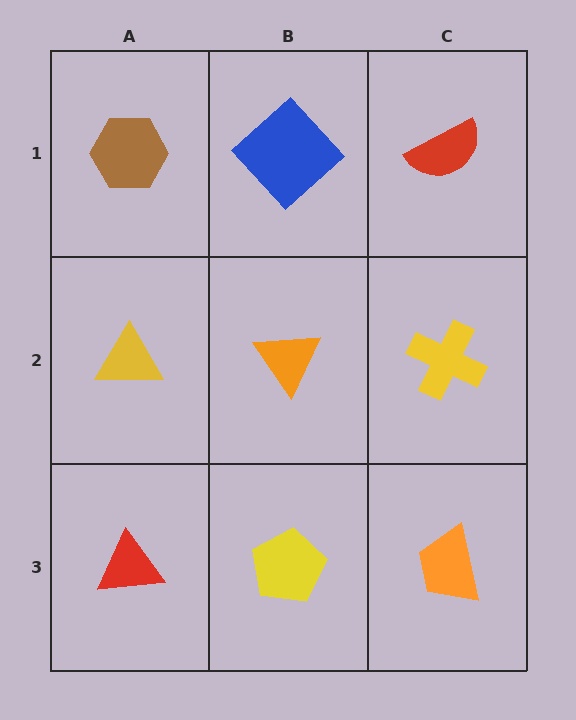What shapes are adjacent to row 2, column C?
A red semicircle (row 1, column C), an orange trapezoid (row 3, column C), an orange triangle (row 2, column B).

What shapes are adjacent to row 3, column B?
An orange triangle (row 2, column B), a red triangle (row 3, column A), an orange trapezoid (row 3, column C).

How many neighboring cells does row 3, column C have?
2.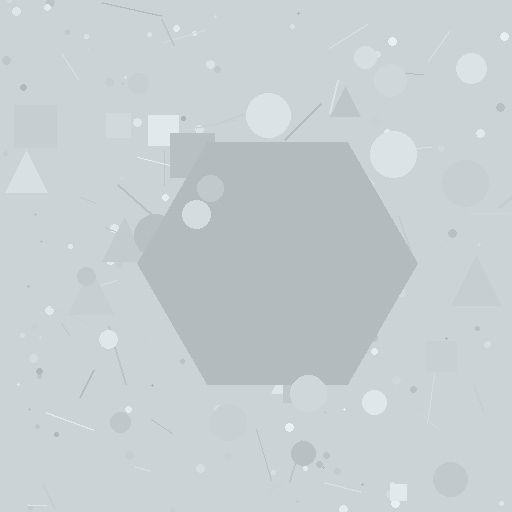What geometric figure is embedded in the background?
A hexagon is embedded in the background.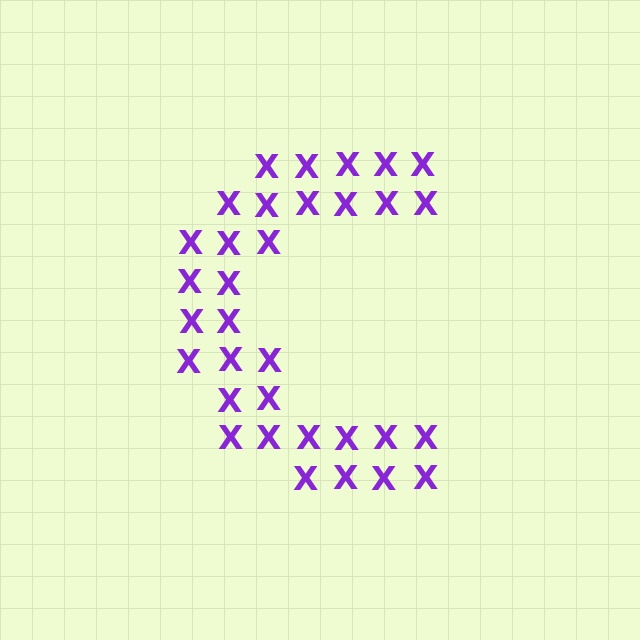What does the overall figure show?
The overall figure shows the letter C.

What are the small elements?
The small elements are letter X's.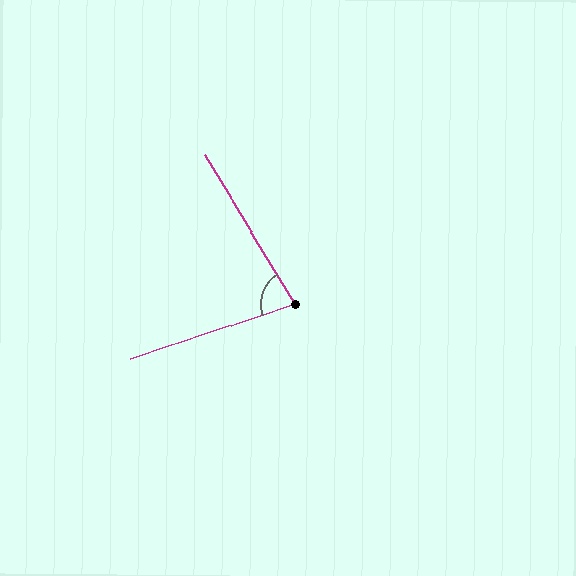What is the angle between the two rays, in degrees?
Approximately 77 degrees.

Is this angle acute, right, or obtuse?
It is acute.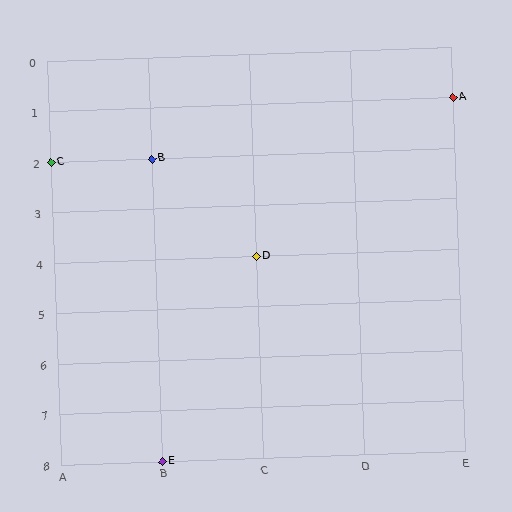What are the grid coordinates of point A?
Point A is at grid coordinates (E, 1).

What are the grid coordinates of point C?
Point C is at grid coordinates (A, 2).